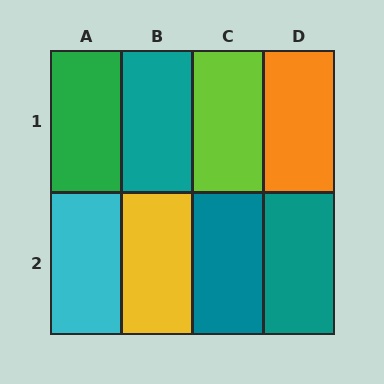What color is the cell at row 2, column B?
Yellow.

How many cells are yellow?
1 cell is yellow.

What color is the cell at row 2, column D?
Teal.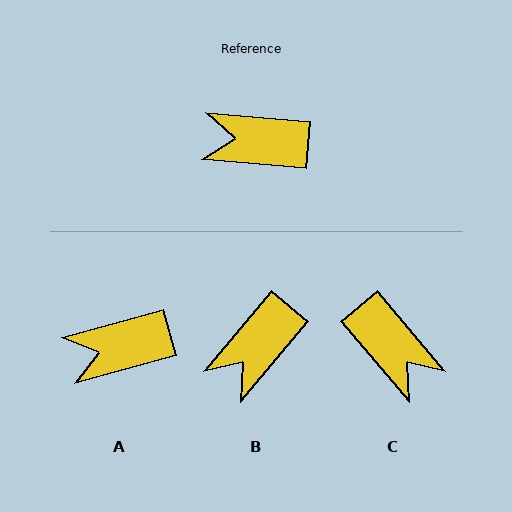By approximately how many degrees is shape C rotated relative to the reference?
Approximately 135 degrees counter-clockwise.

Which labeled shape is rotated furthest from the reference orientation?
C, about 135 degrees away.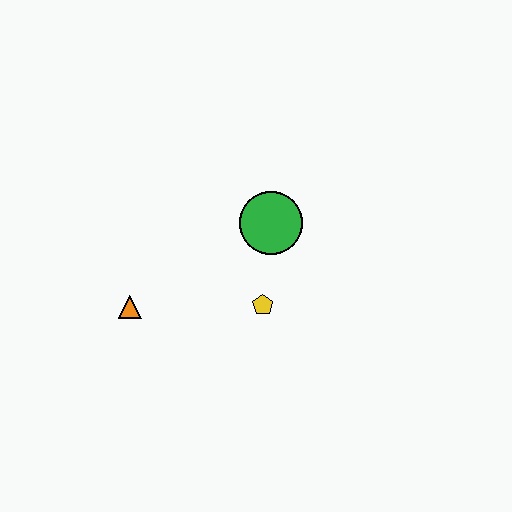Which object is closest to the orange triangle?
The yellow pentagon is closest to the orange triangle.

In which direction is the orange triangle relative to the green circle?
The orange triangle is to the left of the green circle.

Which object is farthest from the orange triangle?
The green circle is farthest from the orange triangle.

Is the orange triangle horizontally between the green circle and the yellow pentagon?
No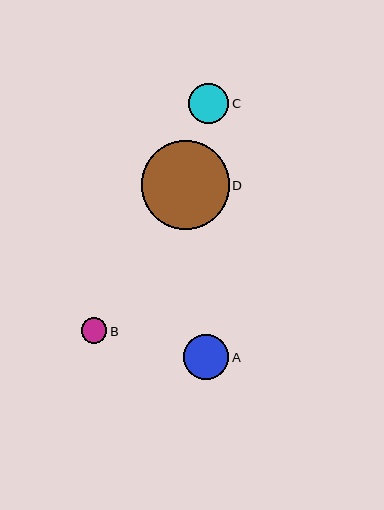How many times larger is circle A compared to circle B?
Circle A is approximately 1.8 times the size of circle B.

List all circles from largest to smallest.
From largest to smallest: D, A, C, B.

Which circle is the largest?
Circle D is the largest with a size of approximately 88 pixels.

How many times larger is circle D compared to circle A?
Circle D is approximately 2.0 times the size of circle A.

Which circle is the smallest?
Circle B is the smallest with a size of approximately 26 pixels.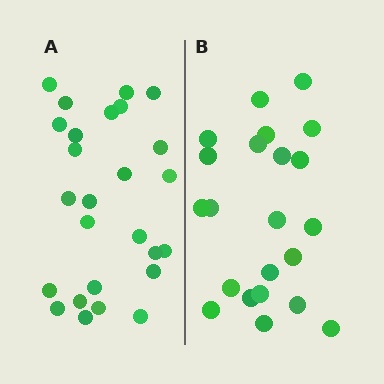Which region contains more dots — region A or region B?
Region A (the left region) has more dots.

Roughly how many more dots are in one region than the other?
Region A has about 4 more dots than region B.